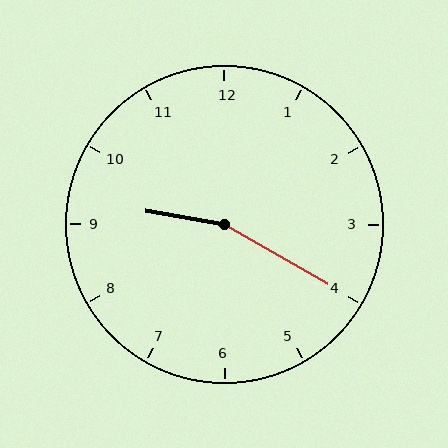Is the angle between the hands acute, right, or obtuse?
It is obtuse.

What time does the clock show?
9:20.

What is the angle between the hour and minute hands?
Approximately 160 degrees.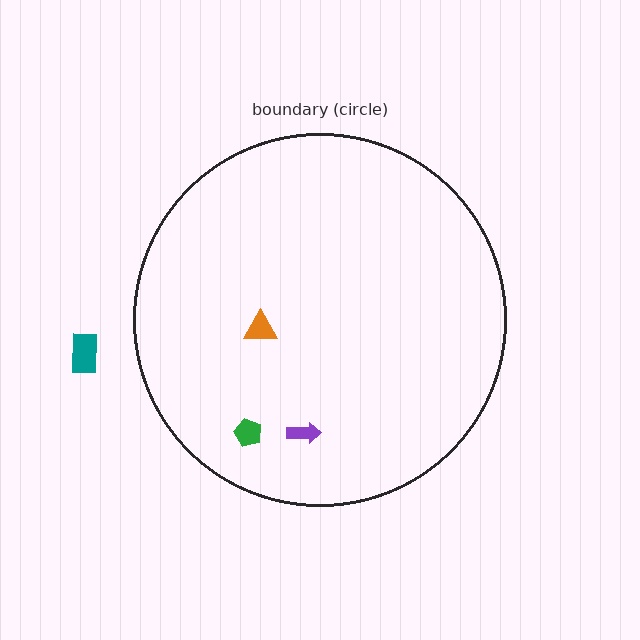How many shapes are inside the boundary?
3 inside, 1 outside.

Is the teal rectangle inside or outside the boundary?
Outside.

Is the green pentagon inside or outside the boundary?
Inside.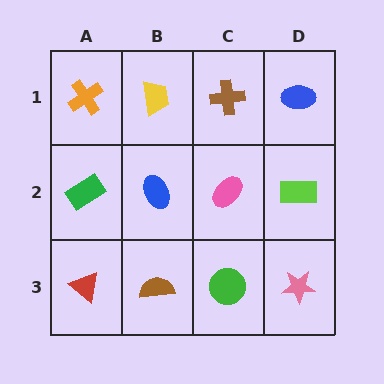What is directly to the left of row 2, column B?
A green rectangle.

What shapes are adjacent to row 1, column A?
A green rectangle (row 2, column A), a yellow trapezoid (row 1, column B).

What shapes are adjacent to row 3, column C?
A pink ellipse (row 2, column C), a brown semicircle (row 3, column B), a pink star (row 3, column D).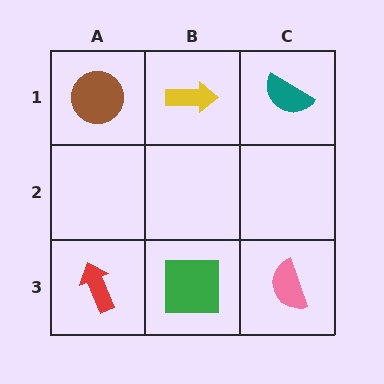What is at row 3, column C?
A pink semicircle.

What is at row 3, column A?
A red arrow.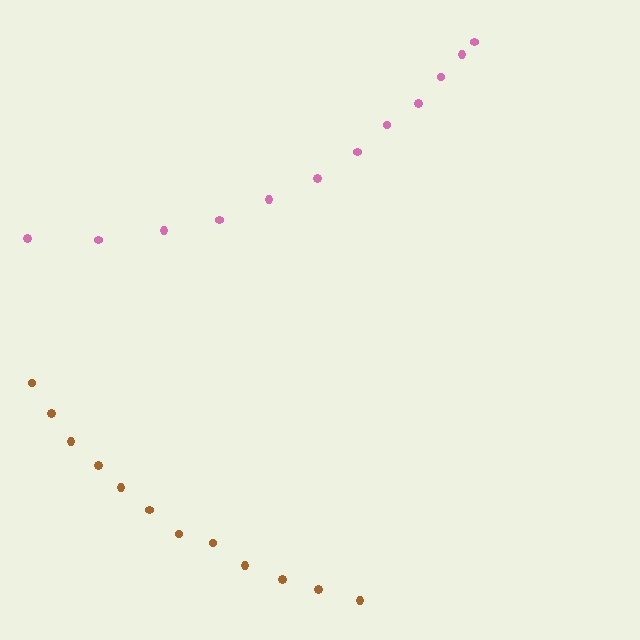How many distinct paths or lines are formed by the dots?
There are 2 distinct paths.